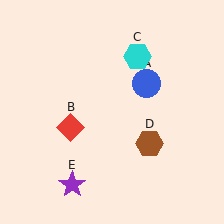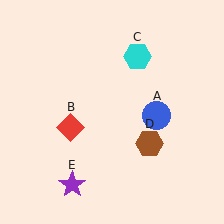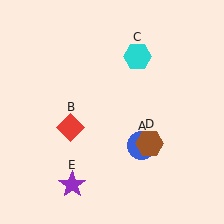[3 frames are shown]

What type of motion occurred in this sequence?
The blue circle (object A) rotated clockwise around the center of the scene.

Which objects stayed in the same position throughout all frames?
Red diamond (object B) and cyan hexagon (object C) and brown hexagon (object D) and purple star (object E) remained stationary.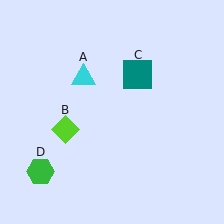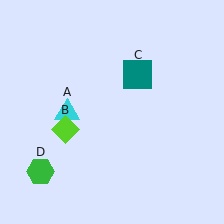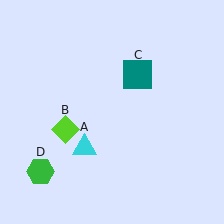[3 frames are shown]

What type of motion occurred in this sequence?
The cyan triangle (object A) rotated counterclockwise around the center of the scene.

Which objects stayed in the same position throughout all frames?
Lime diamond (object B) and teal square (object C) and green hexagon (object D) remained stationary.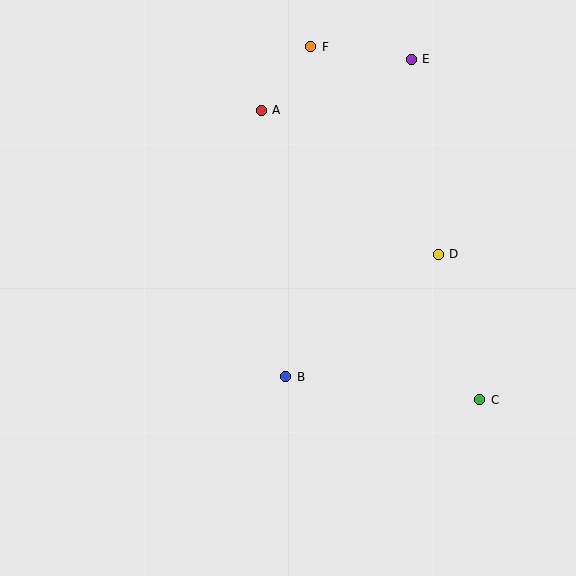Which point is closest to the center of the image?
Point B at (286, 377) is closest to the center.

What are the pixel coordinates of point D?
Point D is at (438, 254).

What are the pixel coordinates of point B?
Point B is at (286, 377).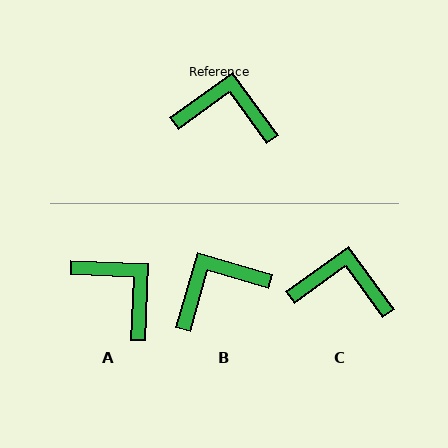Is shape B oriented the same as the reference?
No, it is off by about 38 degrees.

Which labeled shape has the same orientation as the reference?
C.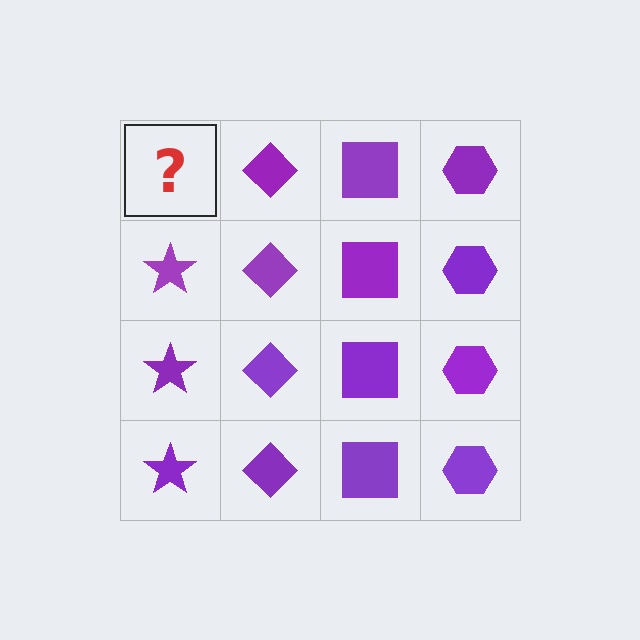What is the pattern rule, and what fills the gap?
The rule is that each column has a consistent shape. The gap should be filled with a purple star.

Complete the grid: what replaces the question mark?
The question mark should be replaced with a purple star.